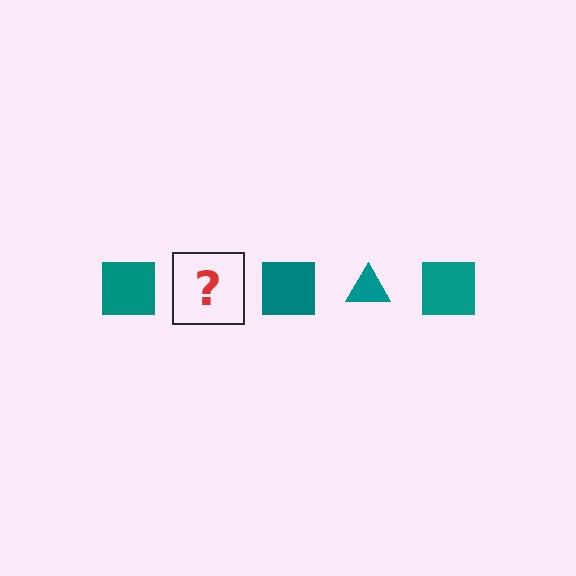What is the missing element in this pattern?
The missing element is a teal triangle.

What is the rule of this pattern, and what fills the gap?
The rule is that the pattern cycles through square, triangle shapes in teal. The gap should be filled with a teal triangle.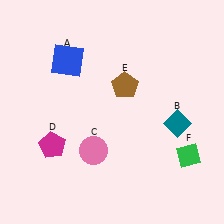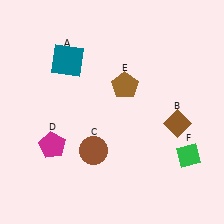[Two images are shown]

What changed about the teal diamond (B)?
In Image 1, B is teal. In Image 2, it changed to brown.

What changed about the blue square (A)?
In Image 1, A is blue. In Image 2, it changed to teal.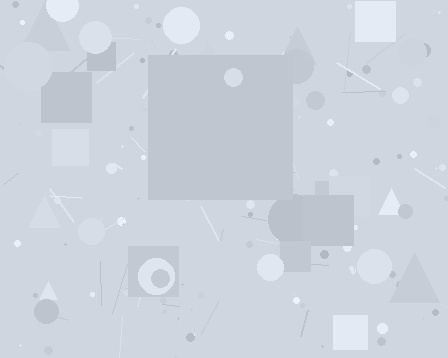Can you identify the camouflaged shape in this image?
The camouflaged shape is a square.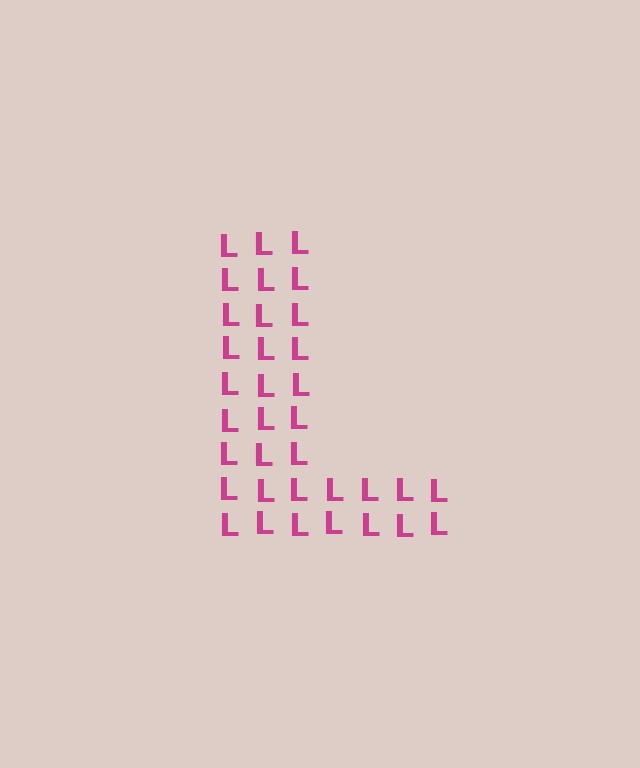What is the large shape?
The large shape is the letter L.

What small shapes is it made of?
It is made of small letter L's.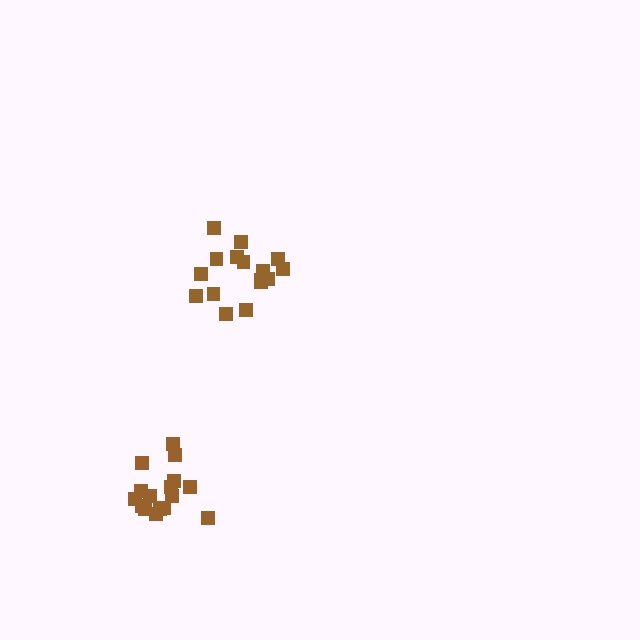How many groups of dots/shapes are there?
There are 2 groups.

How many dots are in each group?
Group 1: 16 dots, Group 2: 16 dots (32 total).